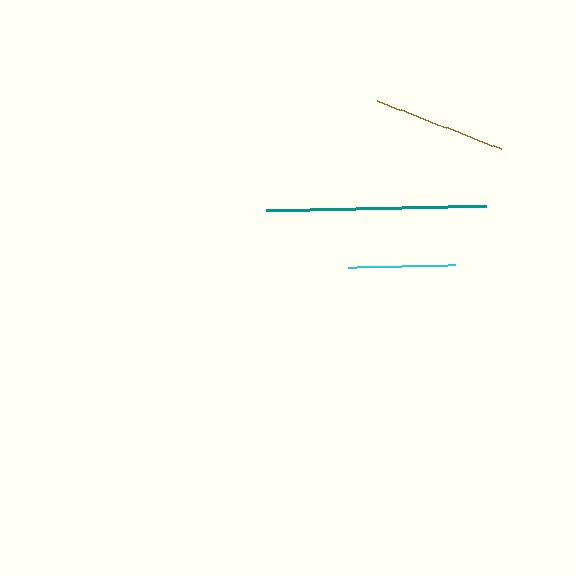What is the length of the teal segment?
The teal segment is approximately 220 pixels long.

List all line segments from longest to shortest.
From longest to shortest: teal, brown, cyan.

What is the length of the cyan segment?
The cyan segment is approximately 107 pixels long.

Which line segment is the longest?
The teal line is the longest at approximately 220 pixels.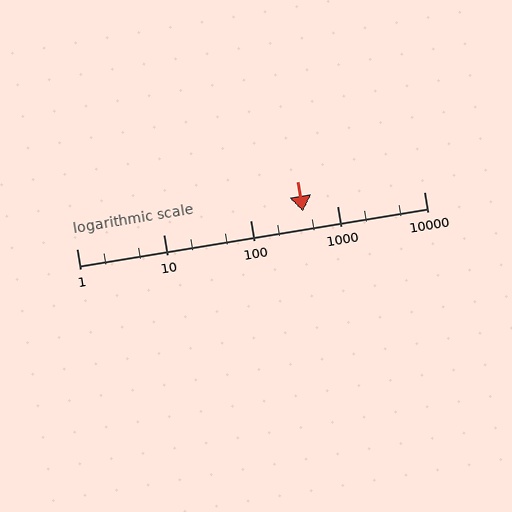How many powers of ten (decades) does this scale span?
The scale spans 4 decades, from 1 to 10000.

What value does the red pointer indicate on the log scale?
The pointer indicates approximately 410.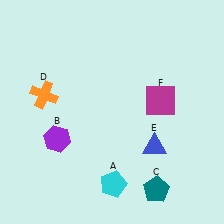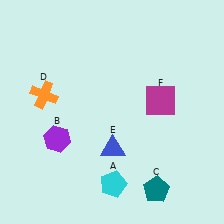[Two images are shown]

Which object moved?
The blue triangle (E) moved left.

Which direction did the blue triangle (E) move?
The blue triangle (E) moved left.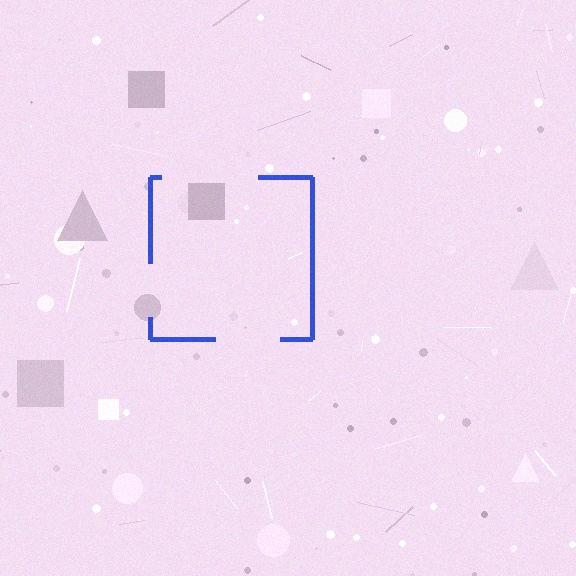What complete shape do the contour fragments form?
The contour fragments form a square.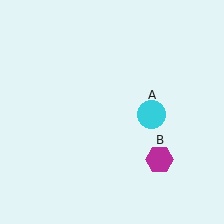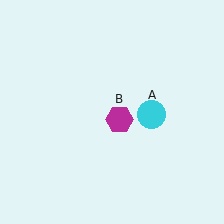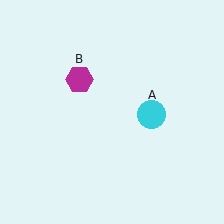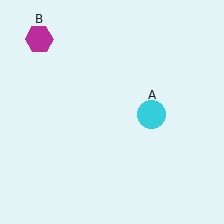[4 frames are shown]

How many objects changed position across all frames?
1 object changed position: magenta hexagon (object B).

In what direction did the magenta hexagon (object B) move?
The magenta hexagon (object B) moved up and to the left.